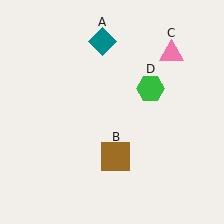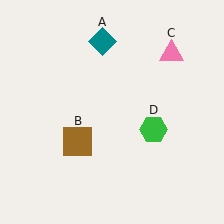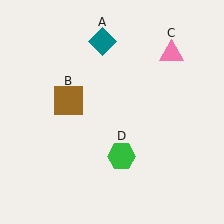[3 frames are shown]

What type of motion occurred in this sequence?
The brown square (object B), green hexagon (object D) rotated clockwise around the center of the scene.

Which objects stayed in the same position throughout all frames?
Teal diamond (object A) and pink triangle (object C) remained stationary.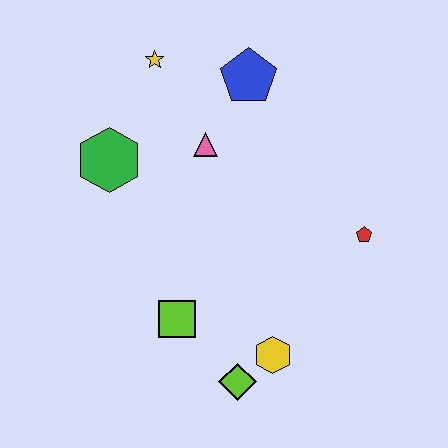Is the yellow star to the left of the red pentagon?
Yes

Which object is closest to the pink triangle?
The blue pentagon is closest to the pink triangle.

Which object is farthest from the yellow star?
The lime diamond is farthest from the yellow star.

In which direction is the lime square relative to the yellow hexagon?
The lime square is to the left of the yellow hexagon.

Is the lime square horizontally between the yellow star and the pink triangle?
Yes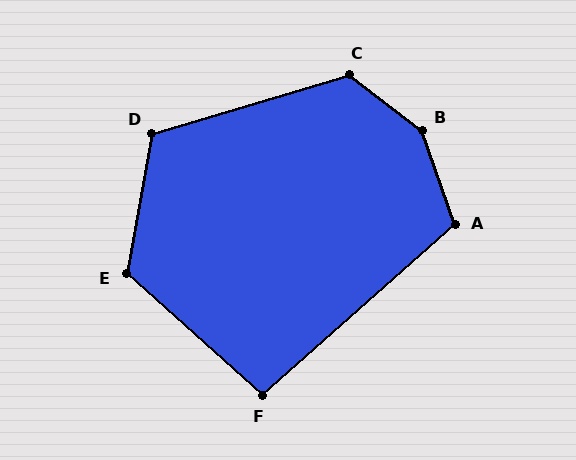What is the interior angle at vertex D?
Approximately 117 degrees (obtuse).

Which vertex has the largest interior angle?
B, at approximately 147 degrees.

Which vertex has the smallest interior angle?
F, at approximately 97 degrees.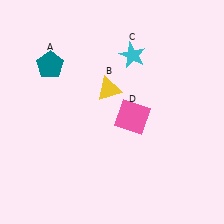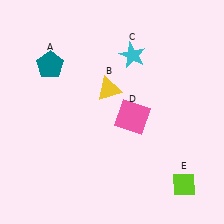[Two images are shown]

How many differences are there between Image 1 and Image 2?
There is 1 difference between the two images.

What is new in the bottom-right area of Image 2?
A lime diamond (E) was added in the bottom-right area of Image 2.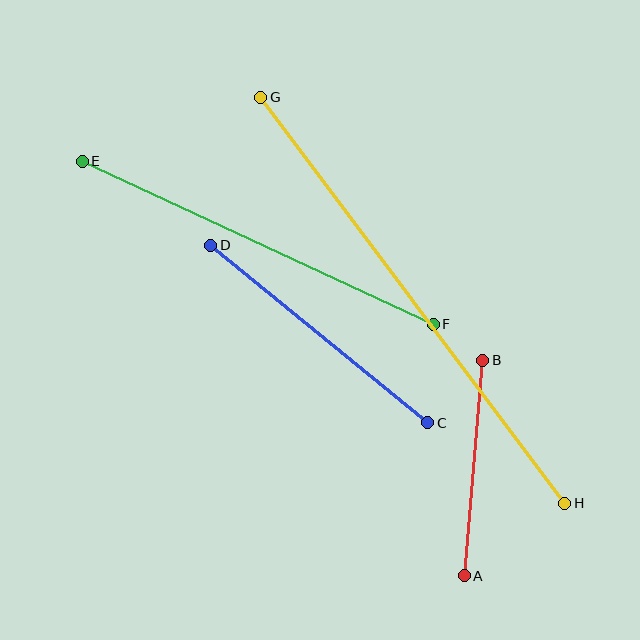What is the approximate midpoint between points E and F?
The midpoint is at approximately (258, 243) pixels.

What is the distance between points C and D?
The distance is approximately 280 pixels.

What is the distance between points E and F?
The distance is approximately 387 pixels.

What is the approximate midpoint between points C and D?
The midpoint is at approximately (319, 334) pixels.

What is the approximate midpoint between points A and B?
The midpoint is at approximately (474, 468) pixels.